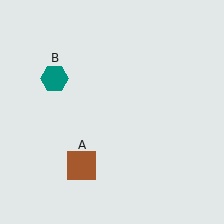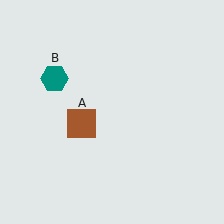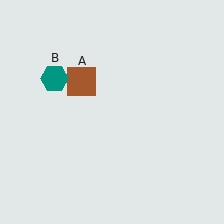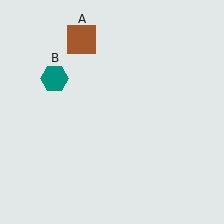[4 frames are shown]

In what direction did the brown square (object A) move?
The brown square (object A) moved up.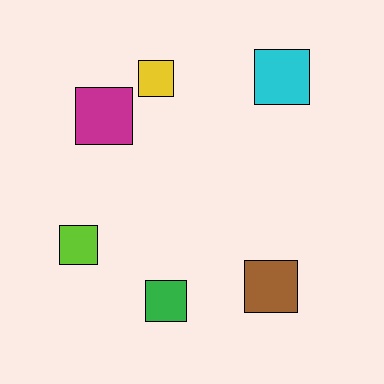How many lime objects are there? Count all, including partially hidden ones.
There is 1 lime object.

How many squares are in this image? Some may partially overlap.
There are 6 squares.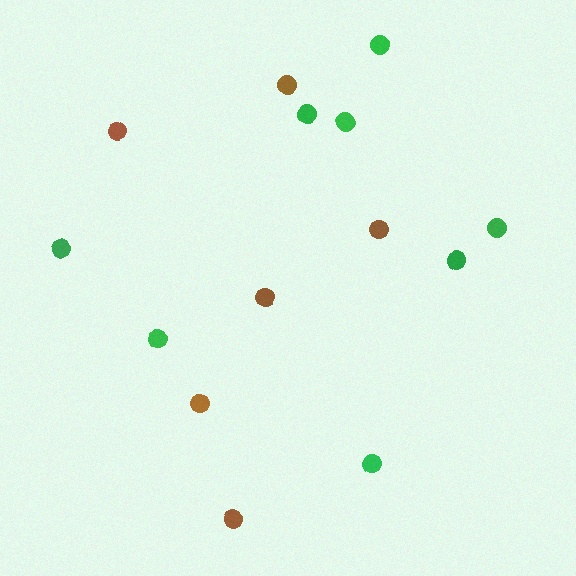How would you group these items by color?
There are 2 groups: one group of green circles (8) and one group of brown circles (6).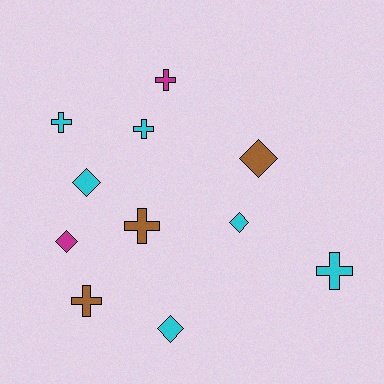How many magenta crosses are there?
There is 1 magenta cross.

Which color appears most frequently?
Cyan, with 6 objects.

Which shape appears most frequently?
Cross, with 6 objects.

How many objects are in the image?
There are 11 objects.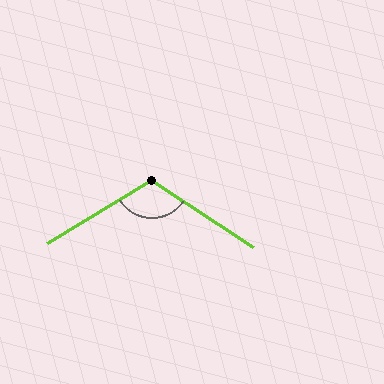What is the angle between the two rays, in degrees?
Approximately 115 degrees.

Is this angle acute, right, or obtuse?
It is obtuse.